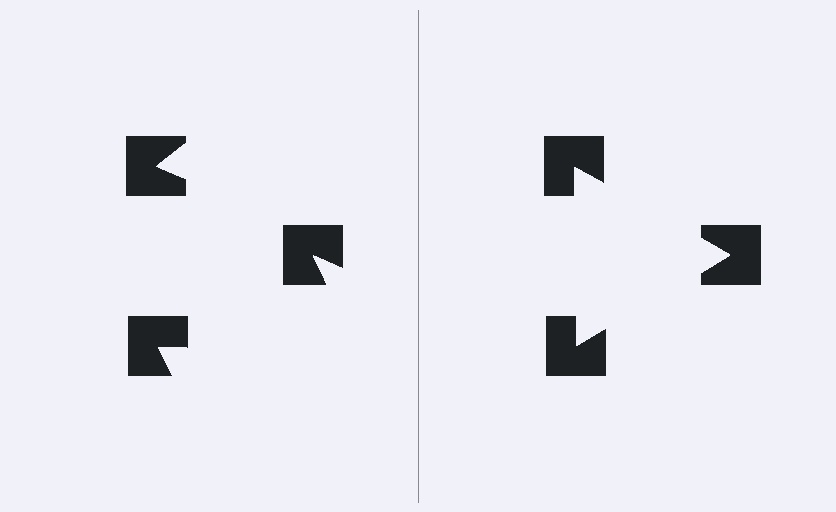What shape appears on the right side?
An illusory triangle.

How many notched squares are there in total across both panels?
6 — 3 on each side.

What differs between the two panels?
The notched squares are positioned identically on both sides; only the wedge orientations differ. On the right they align to a triangle; on the left they are misaligned.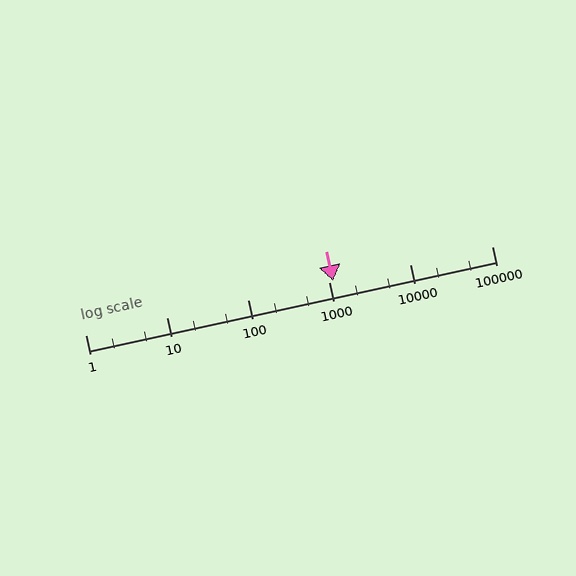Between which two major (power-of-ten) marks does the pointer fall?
The pointer is between 1000 and 10000.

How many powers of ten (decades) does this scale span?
The scale spans 5 decades, from 1 to 100000.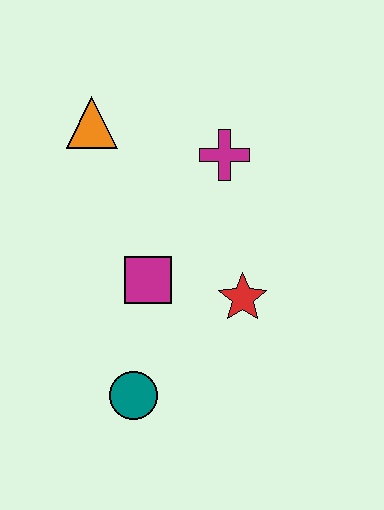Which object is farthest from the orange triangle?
The teal circle is farthest from the orange triangle.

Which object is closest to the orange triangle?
The magenta cross is closest to the orange triangle.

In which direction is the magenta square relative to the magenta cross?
The magenta square is below the magenta cross.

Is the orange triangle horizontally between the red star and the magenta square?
No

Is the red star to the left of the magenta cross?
No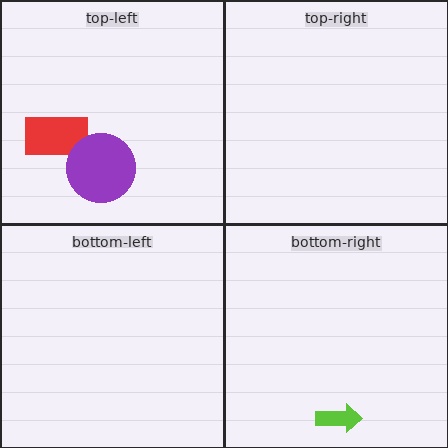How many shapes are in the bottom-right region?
1.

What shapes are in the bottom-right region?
The lime arrow.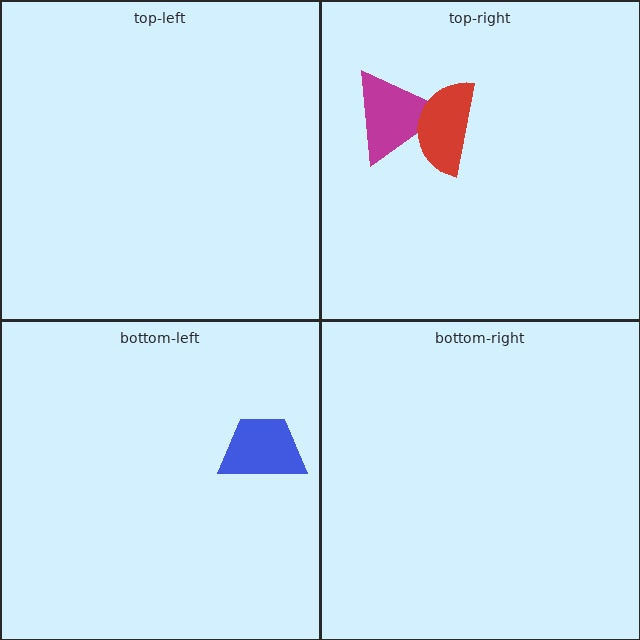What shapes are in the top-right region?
The magenta triangle, the red semicircle.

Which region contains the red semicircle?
The top-right region.